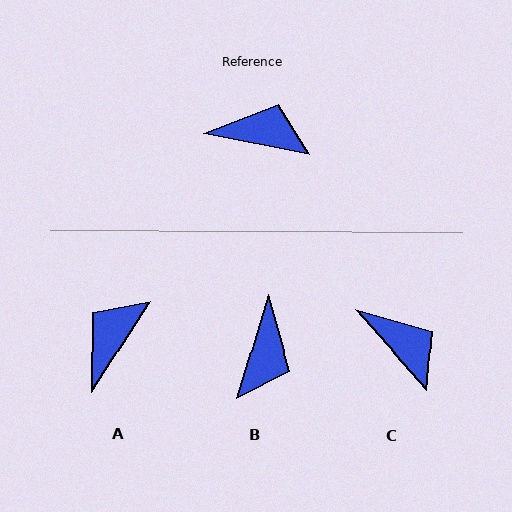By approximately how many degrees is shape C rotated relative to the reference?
Approximately 37 degrees clockwise.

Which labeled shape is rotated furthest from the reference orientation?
B, about 95 degrees away.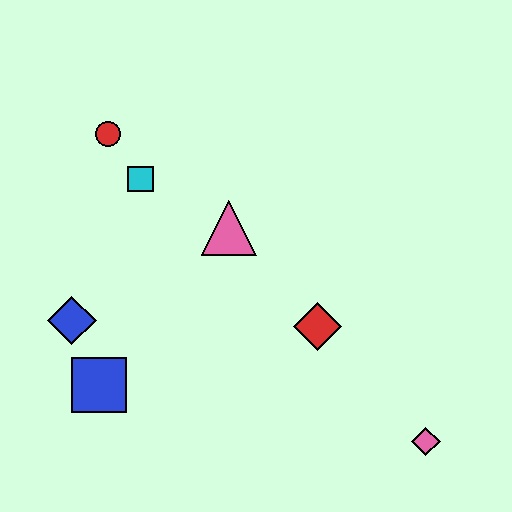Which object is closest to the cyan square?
The red circle is closest to the cyan square.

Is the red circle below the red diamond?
No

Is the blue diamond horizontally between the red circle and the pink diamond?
No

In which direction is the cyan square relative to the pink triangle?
The cyan square is to the left of the pink triangle.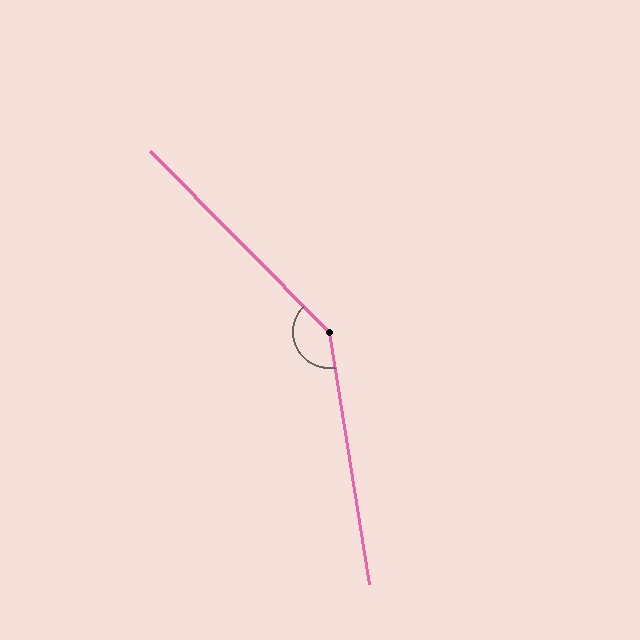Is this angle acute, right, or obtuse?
It is obtuse.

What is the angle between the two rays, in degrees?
Approximately 144 degrees.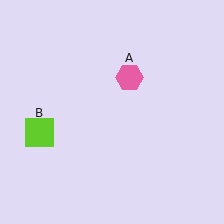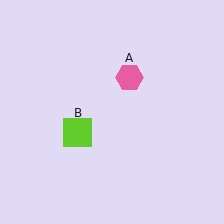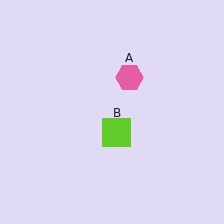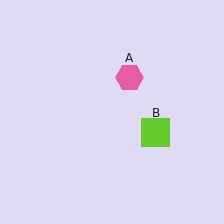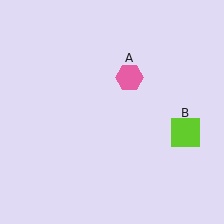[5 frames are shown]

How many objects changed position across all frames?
1 object changed position: lime square (object B).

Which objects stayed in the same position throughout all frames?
Pink hexagon (object A) remained stationary.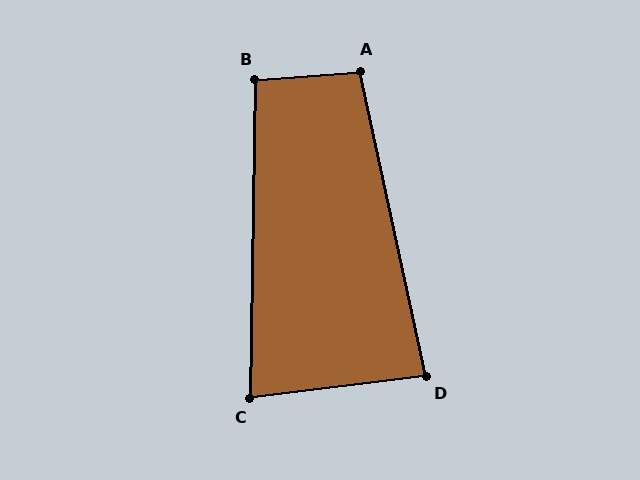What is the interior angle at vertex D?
Approximately 85 degrees (acute).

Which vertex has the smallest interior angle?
C, at approximately 82 degrees.